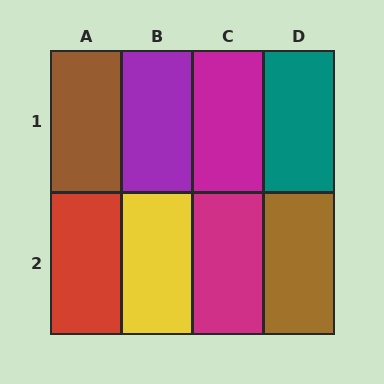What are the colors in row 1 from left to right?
Brown, purple, magenta, teal.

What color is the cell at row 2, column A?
Red.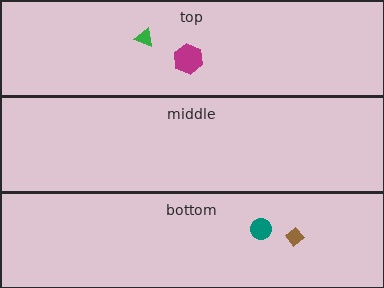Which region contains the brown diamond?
The bottom region.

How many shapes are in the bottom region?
2.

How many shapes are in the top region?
2.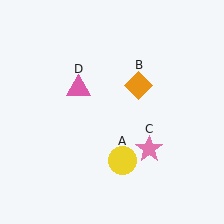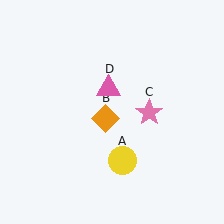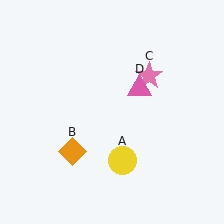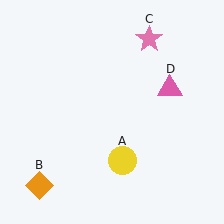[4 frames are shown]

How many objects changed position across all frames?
3 objects changed position: orange diamond (object B), pink star (object C), pink triangle (object D).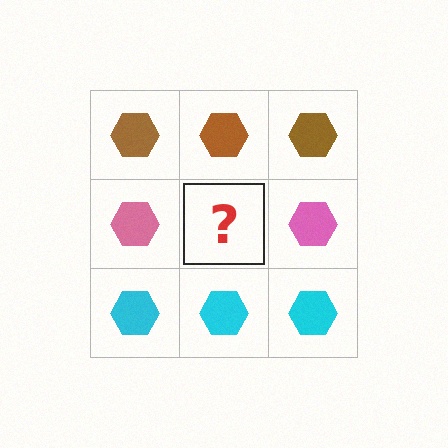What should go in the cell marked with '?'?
The missing cell should contain a pink hexagon.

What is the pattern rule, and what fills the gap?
The rule is that each row has a consistent color. The gap should be filled with a pink hexagon.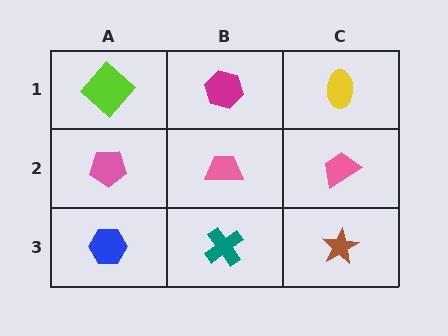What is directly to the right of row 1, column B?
A yellow ellipse.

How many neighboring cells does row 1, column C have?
2.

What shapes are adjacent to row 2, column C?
A yellow ellipse (row 1, column C), a brown star (row 3, column C), a pink trapezoid (row 2, column B).